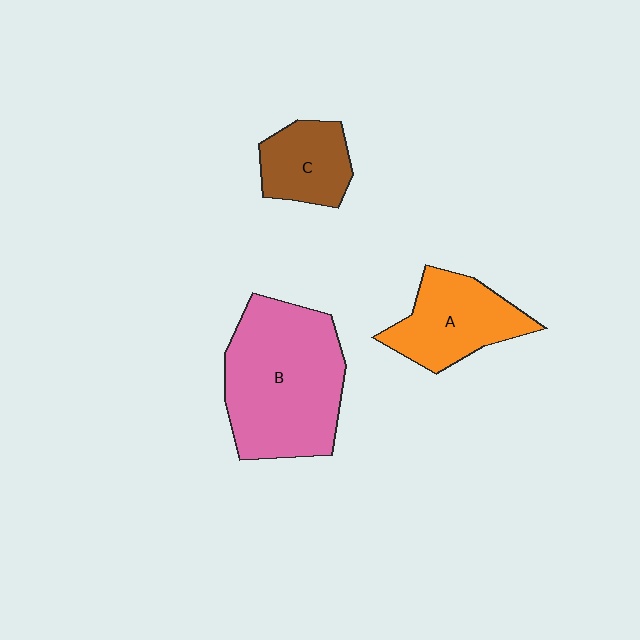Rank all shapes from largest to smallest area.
From largest to smallest: B (pink), A (orange), C (brown).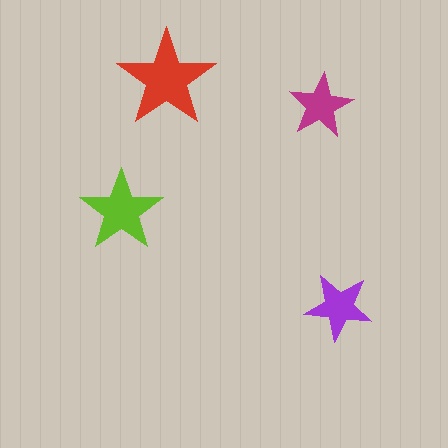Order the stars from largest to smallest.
the red one, the lime one, the purple one, the magenta one.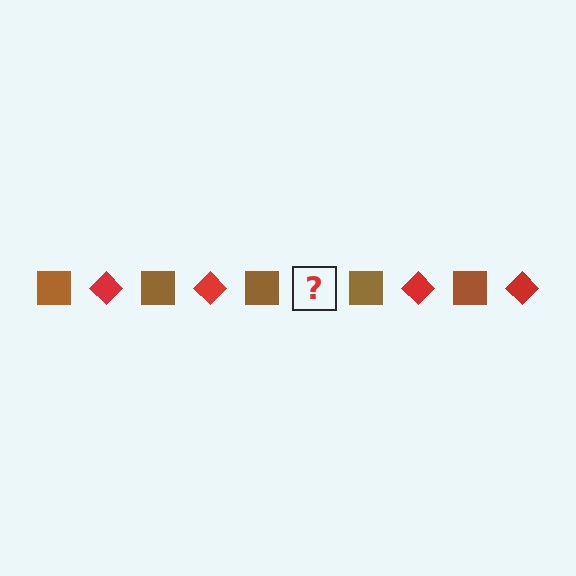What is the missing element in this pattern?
The missing element is a red diamond.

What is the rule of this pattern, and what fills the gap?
The rule is that the pattern alternates between brown square and red diamond. The gap should be filled with a red diamond.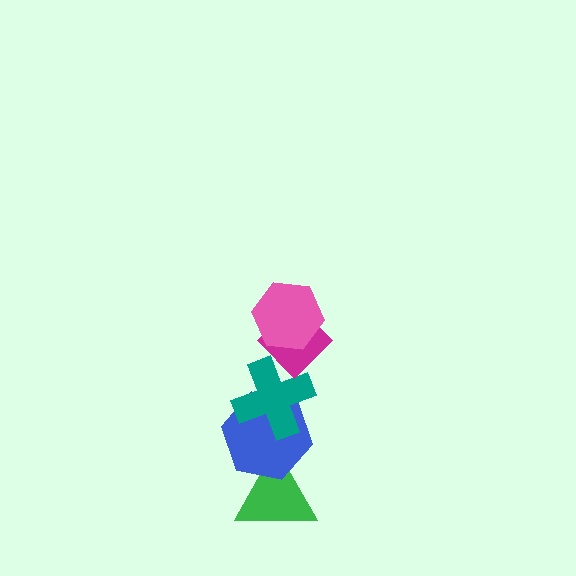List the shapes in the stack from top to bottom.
From top to bottom: the pink hexagon, the magenta diamond, the teal cross, the blue hexagon, the green triangle.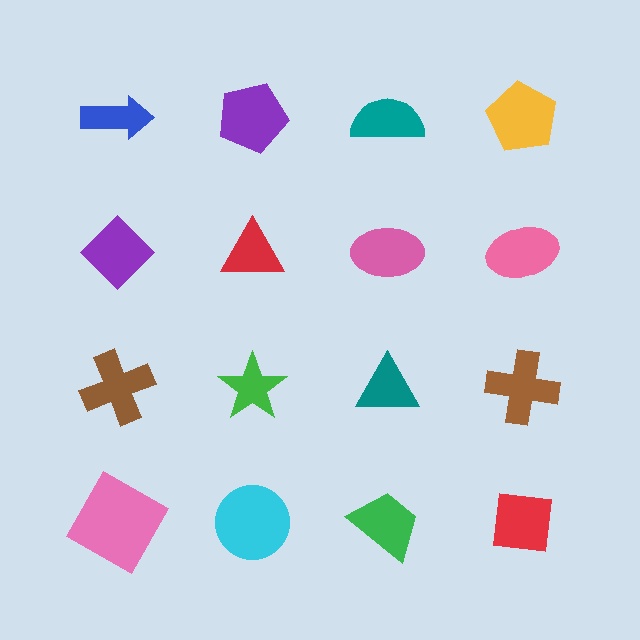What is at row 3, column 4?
A brown cross.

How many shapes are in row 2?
4 shapes.